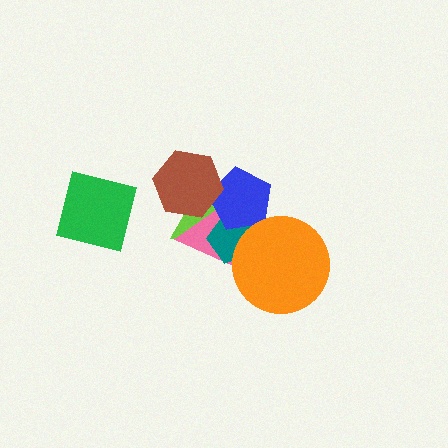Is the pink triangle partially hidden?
Yes, it is partially covered by another shape.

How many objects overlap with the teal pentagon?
4 objects overlap with the teal pentagon.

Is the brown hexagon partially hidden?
No, no other shape covers it.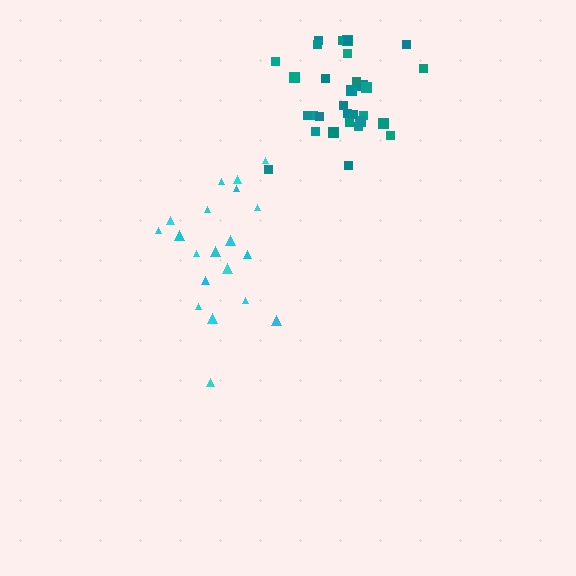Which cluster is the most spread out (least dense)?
Cyan.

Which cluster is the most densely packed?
Teal.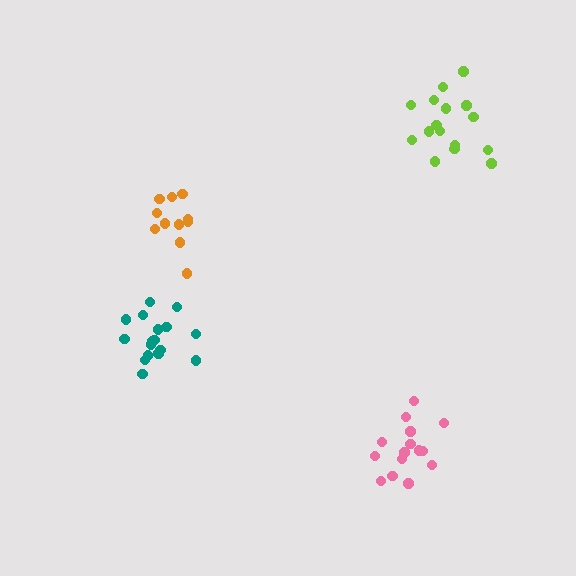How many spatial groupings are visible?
There are 4 spatial groupings.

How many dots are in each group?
Group 1: 17 dots, Group 2: 11 dots, Group 3: 15 dots, Group 4: 16 dots (59 total).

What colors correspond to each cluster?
The clusters are colored: teal, orange, pink, lime.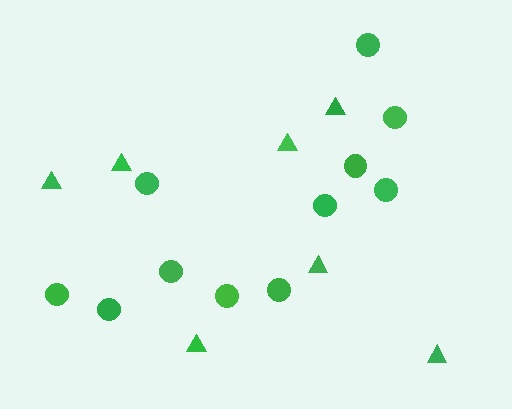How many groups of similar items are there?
There are 2 groups: one group of circles (11) and one group of triangles (7).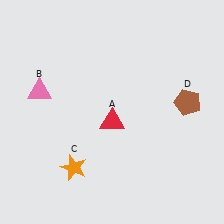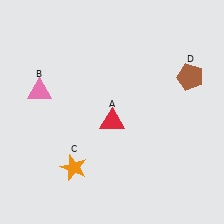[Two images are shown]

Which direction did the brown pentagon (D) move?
The brown pentagon (D) moved up.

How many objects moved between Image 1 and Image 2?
1 object moved between the two images.